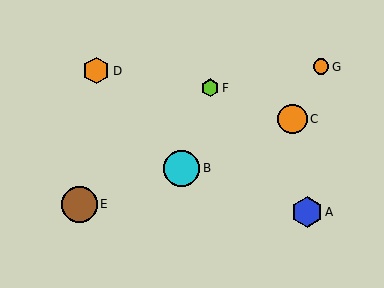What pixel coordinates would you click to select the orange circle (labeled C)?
Click at (292, 119) to select the orange circle C.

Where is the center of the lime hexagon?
The center of the lime hexagon is at (210, 88).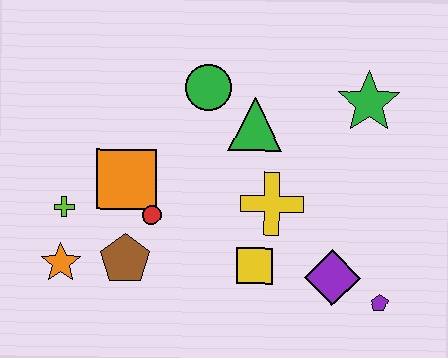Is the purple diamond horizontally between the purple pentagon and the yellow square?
Yes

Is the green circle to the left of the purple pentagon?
Yes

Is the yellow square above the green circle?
No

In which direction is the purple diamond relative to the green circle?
The purple diamond is below the green circle.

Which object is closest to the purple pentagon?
The purple diamond is closest to the purple pentagon.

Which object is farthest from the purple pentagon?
The lime cross is farthest from the purple pentagon.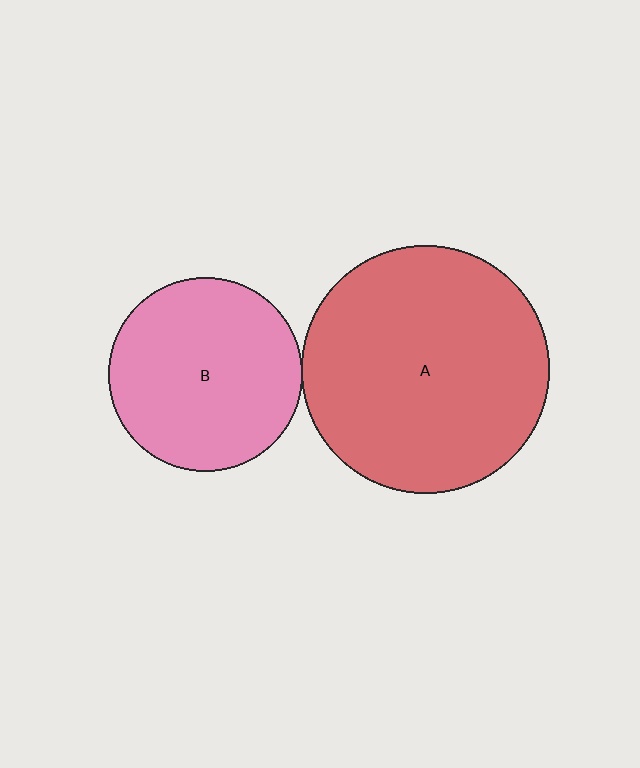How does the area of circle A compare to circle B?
Approximately 1.6 times.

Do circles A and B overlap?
Yes.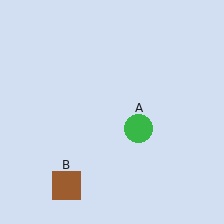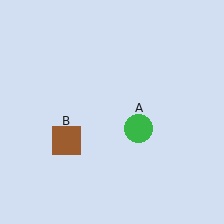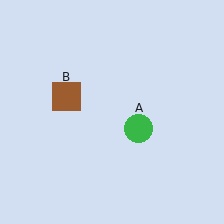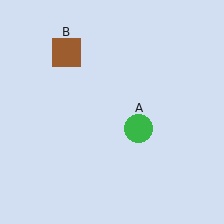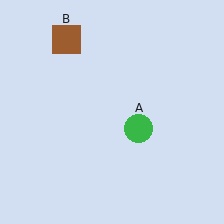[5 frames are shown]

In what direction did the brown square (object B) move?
The brown square (object B) moved up.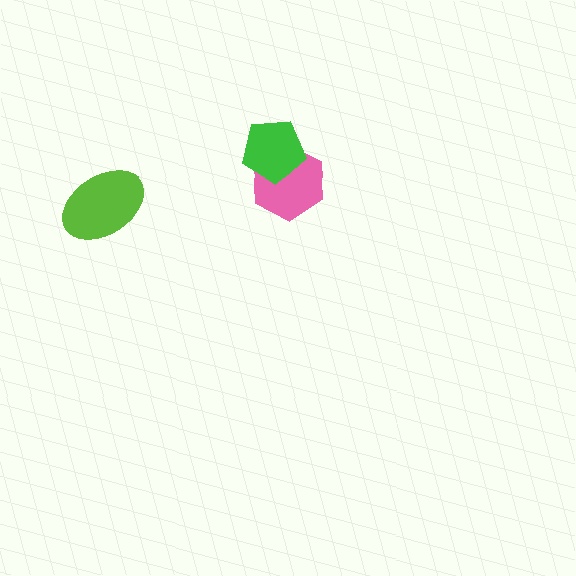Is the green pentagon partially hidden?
No, no other shape covers it.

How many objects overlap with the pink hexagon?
1 object overlaps with the pink hexagon.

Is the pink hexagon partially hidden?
Yes, it is partially covered by another shape.